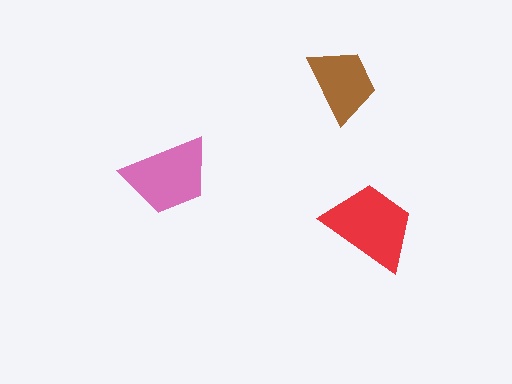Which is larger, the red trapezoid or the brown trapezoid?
The red one.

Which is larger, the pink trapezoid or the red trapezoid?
The red one.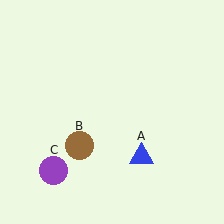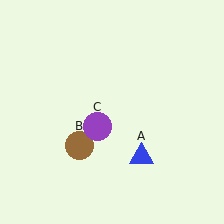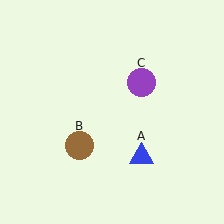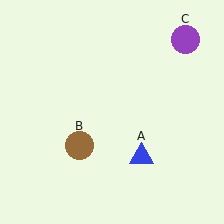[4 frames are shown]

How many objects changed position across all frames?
1 object changed position: purple circle (object C).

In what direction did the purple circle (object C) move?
The purple circle (object C) moved up and to the right.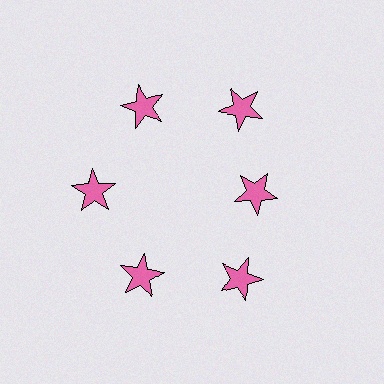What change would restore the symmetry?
The symmetry would be restored by moving it outward, back onto the ring so that all 6 stars sit at equal angles and equal distance from the center.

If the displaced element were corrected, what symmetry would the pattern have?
It would have 6-fold rotational symmetry — the pattern would map onto itself every 60 degrees.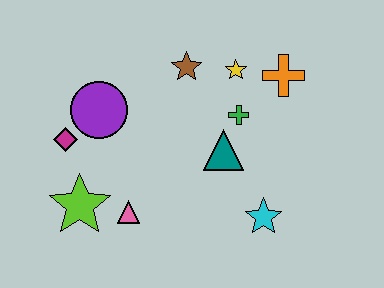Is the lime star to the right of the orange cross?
No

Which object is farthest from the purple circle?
The cyan star is farthest from the purple circle.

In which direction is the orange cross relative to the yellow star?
The orange cross is to the right of the yellow star.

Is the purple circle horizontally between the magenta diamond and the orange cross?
Yes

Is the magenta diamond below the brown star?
Yes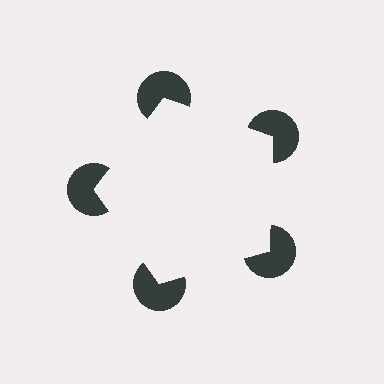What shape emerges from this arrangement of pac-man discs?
An illusory pentagon — its edges are inferred from the aligned wedge cuts in the pac-man discs, not physically drawn.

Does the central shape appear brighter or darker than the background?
It typically appears slightly brighter than the background, even though no actual brightness change is drawn.